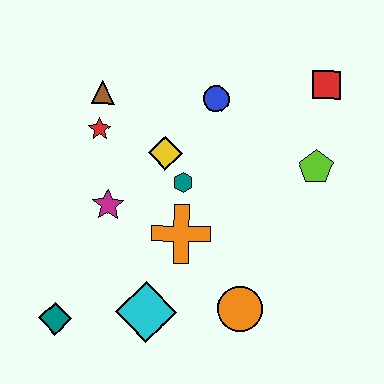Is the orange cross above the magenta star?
No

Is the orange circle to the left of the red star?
No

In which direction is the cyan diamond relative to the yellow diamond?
The cyan diamond is below the yellow diamond.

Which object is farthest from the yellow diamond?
The teal diamond is farthest from the yellow diamond.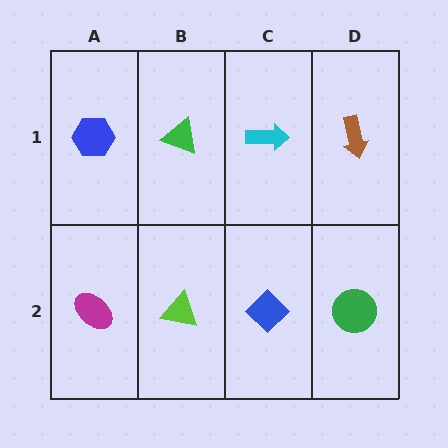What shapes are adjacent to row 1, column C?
A blue diamond (row 2, column C), a green triangle (row 1, column B), a brown arrow (row 1, column D).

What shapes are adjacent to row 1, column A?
A magenta ellipse (row 2, column A), a green triangle (row 1, column B).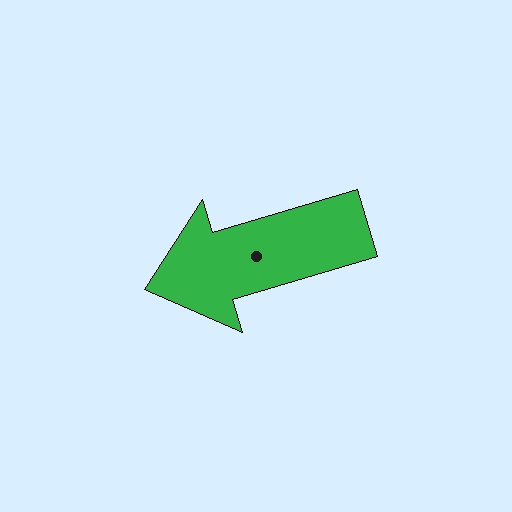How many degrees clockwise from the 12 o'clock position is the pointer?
Approximately 253 degrees.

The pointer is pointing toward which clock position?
Roughly 8 o'clock.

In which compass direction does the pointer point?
West.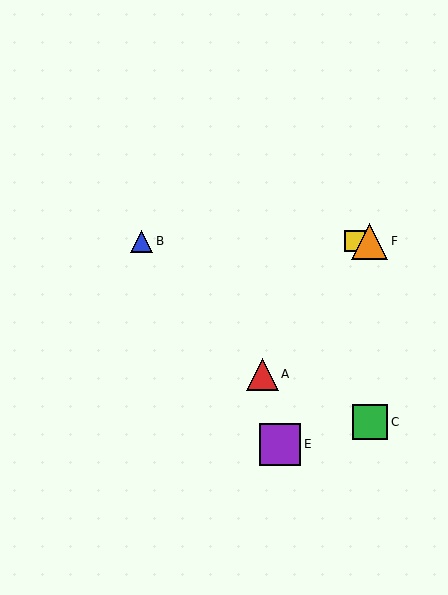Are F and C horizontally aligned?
No, F is at y≈241 and C is at y≈422.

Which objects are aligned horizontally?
Objects B, D, F are aligned horizontally.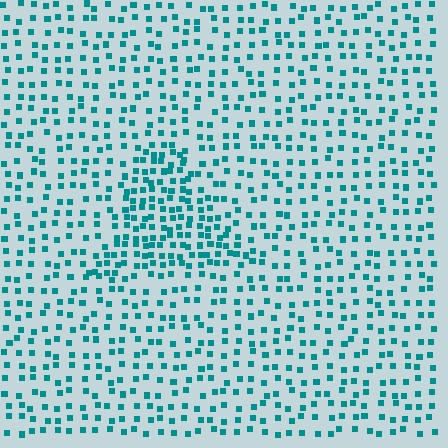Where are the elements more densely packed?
The elements are more densely packed inside the triangle boundary.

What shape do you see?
I see a triangle.